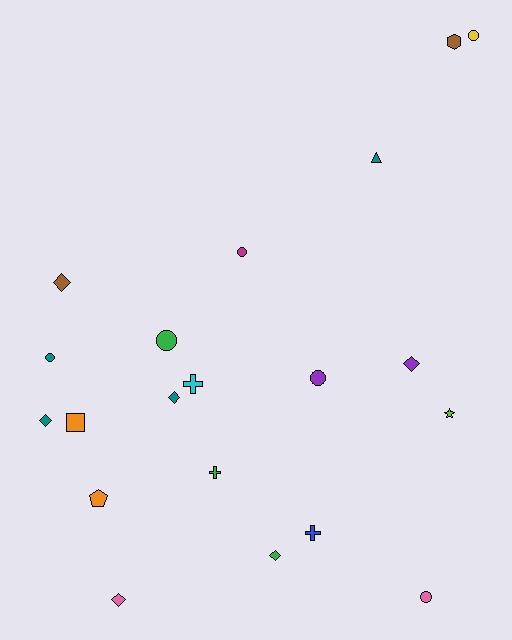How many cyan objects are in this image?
There is 1 cyan object.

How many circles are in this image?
There are 6 circles.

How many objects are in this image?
There are 20 objects.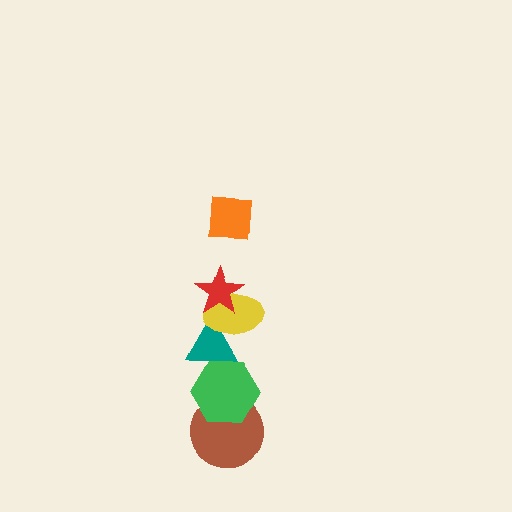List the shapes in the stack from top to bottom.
From top to bottom: the orange square, the red star, the yellow ellipse, the teal triangle, the green hexagon, the brown circle.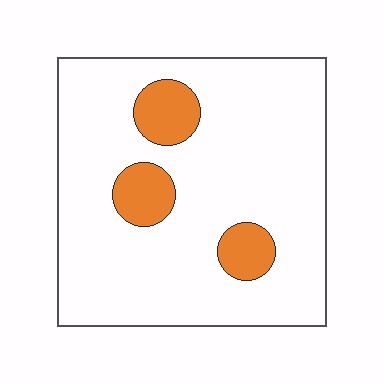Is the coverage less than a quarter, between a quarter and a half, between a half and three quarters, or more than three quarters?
Less than a quarter.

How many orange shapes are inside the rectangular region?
3.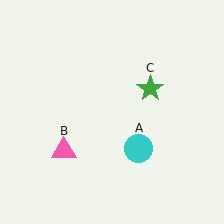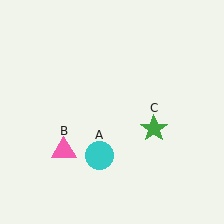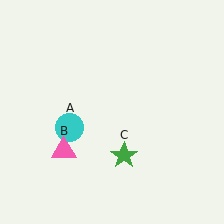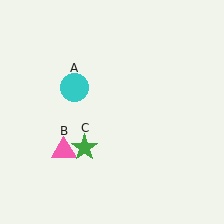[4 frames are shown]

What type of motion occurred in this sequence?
The cyan circle (object A), green star (object C) rotated clockwise around the center of the scene.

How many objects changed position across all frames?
2 objects changed position: cyan circle (object A), green star (object C).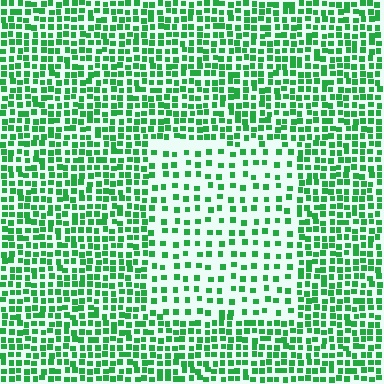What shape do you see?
I see a rectangle.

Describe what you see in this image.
The image contains small green elements arranged at two different densities. A rectangle-shaped region is visible where the elements are less densely packed than the surrounding area.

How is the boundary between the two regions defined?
The boundary is defined by a change in element density (approximately 2.1x ratio). All elements are the same color, size, and shape.